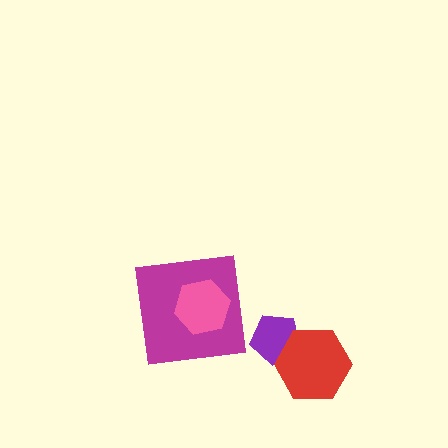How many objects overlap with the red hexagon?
1 object overlaps with the red hexagon.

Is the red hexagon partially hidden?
No, no other shape covers it.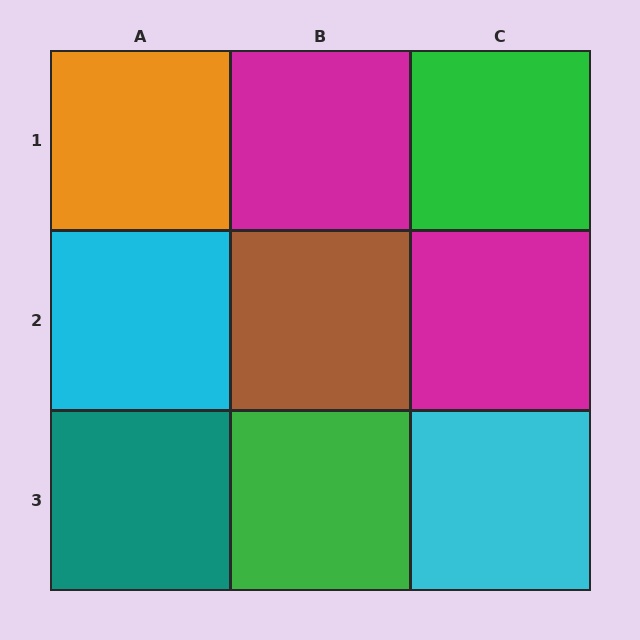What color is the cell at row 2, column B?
Brown.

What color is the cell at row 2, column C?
Magenta.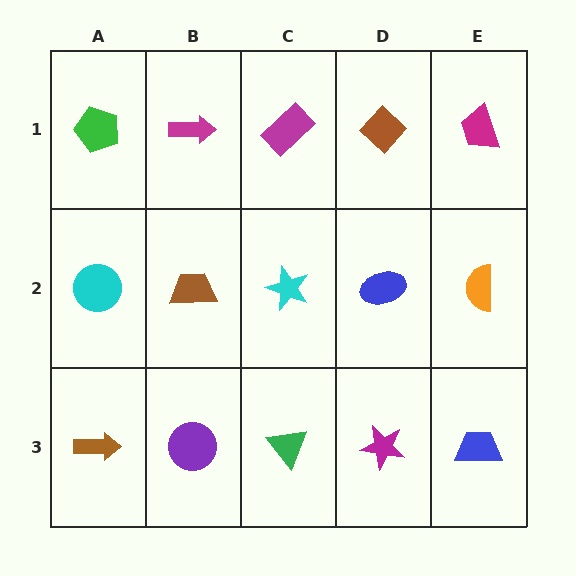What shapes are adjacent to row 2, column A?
A green pentagon (row 1, column A), a brown arrow (row 3, column A), a brown trapezoid (row 2, column B).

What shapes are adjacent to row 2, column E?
A magenta trapezoid (row 1, column E), a blue trapezoid (row 3, column E), a blue ellipse (row 2, column D).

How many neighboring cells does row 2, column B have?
4.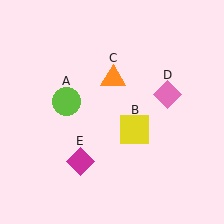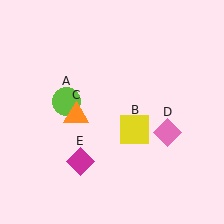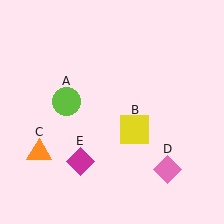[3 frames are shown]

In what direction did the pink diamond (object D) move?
The pink diamond (object D) moved down.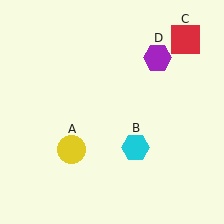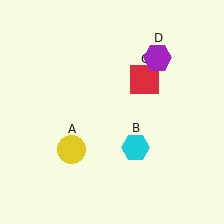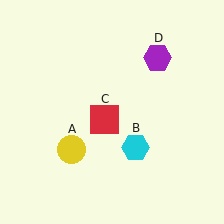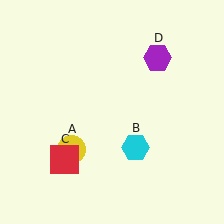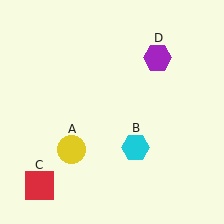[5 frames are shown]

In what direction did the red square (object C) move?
The red square (object C) moved down and to the left.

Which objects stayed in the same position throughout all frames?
Yellow circle (object A) and cyan hexagon (object B) and purple hexagon (object D) remained stationary.